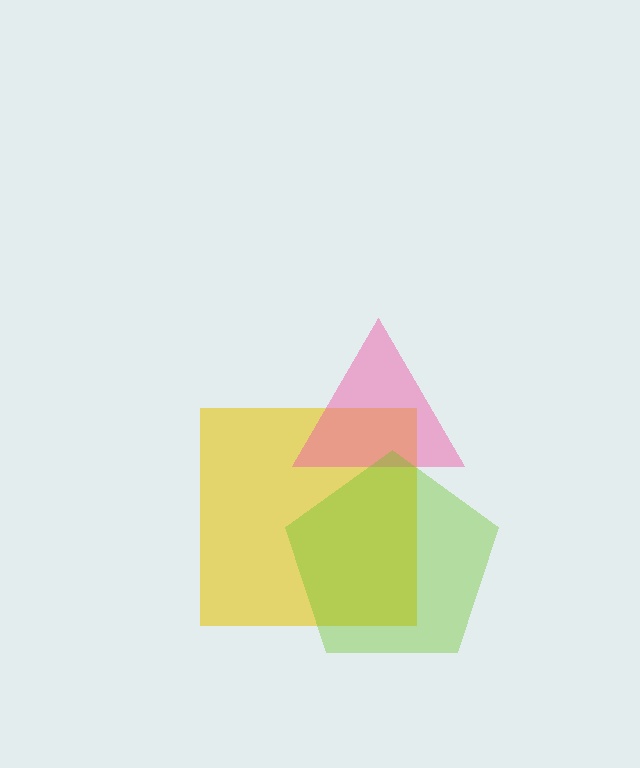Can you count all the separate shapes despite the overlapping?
Yes, there are 3 separate shapes.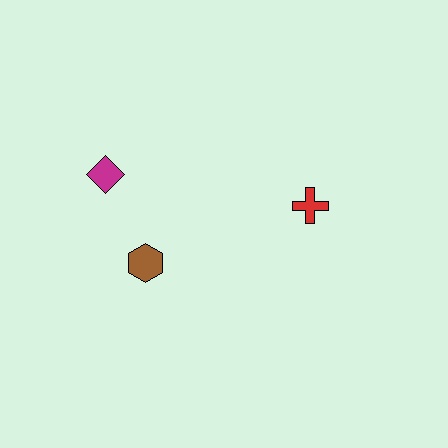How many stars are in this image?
There are no stars.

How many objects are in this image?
There are 3 objects.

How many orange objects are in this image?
There are no orange objects.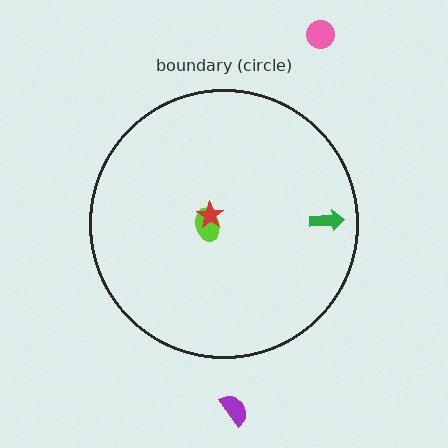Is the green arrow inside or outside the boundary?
Inside.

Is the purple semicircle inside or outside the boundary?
Outside.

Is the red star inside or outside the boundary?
Inside.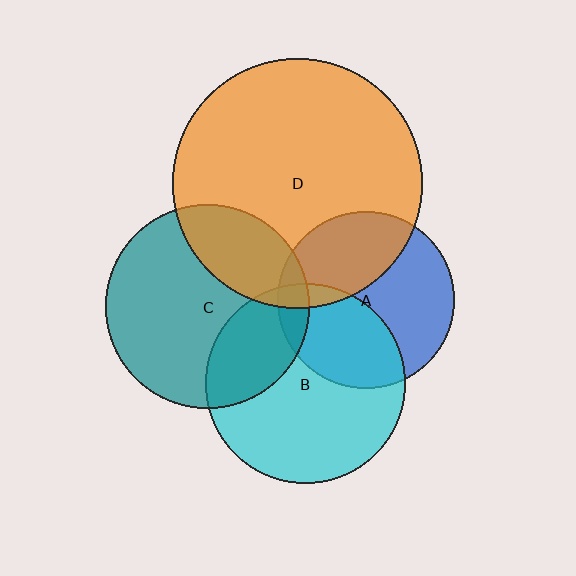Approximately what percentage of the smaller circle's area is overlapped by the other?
Approximately 40%.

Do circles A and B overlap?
Yes.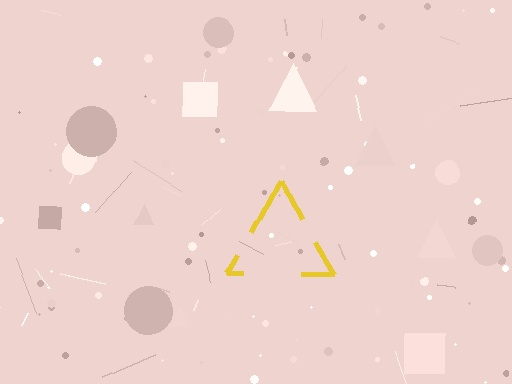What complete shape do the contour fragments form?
The contour fragments form a triangle.